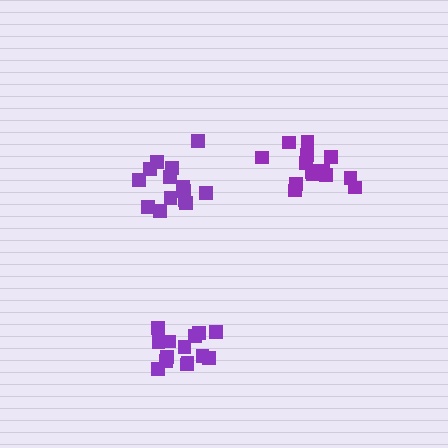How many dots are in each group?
Group 1: 14 dots, Group 2: 15 dots, Group 3: 14 dots (43 total).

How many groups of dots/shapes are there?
There are 3 groups.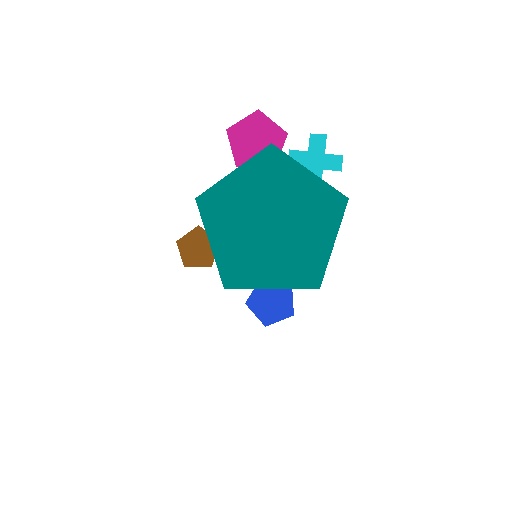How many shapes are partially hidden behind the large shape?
4 shapes are partially hidden.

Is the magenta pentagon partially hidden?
Yes, the magenta pentagon is partially hidden behind the teal pentagon.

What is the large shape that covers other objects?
A teal pentagon.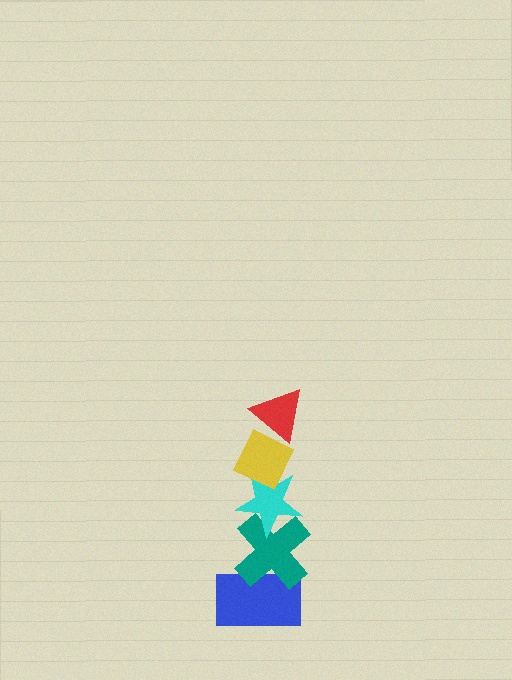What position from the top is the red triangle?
The red triangle is 1st from the top.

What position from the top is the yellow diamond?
The yellow diamond is 2nd from the top.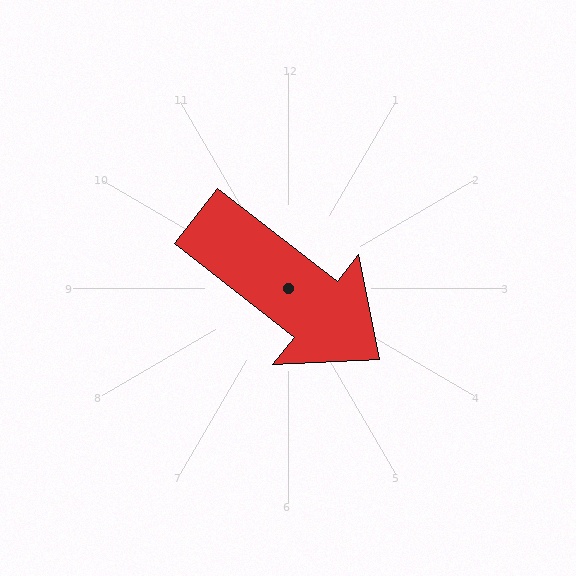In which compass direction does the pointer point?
Southeast.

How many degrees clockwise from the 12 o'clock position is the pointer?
Approximately 128 degrees.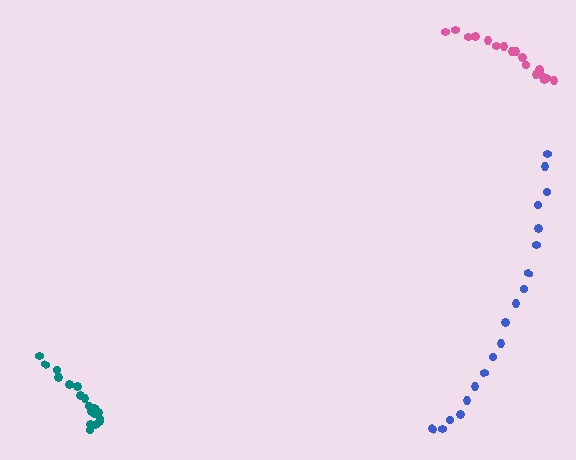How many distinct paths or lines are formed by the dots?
There are 3 distinct paths.